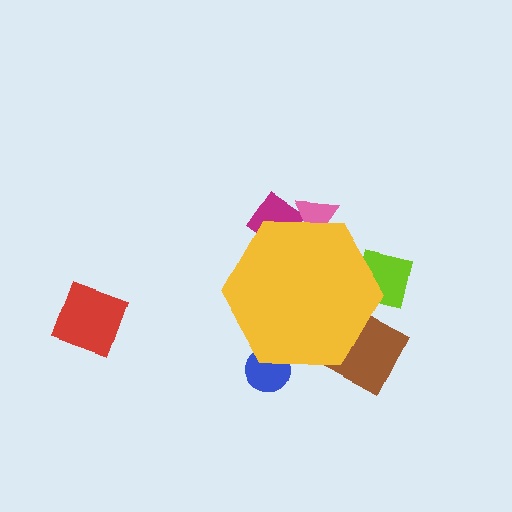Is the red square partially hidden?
No, the red square is fully visible.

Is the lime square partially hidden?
Yes, the lime square is partially hidden behind the yellow hexagon.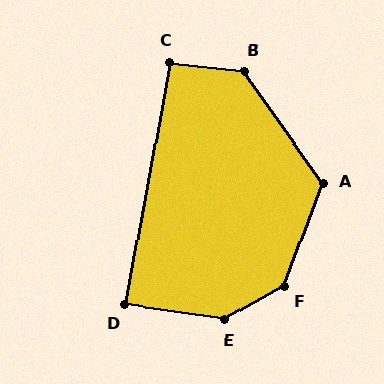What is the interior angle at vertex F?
Approximately 140 degrees (obtuse).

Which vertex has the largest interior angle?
E, at approximately 142 degrees.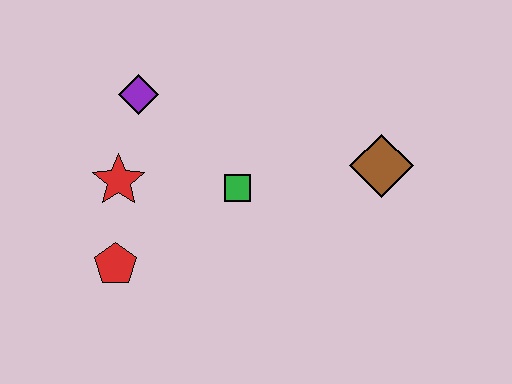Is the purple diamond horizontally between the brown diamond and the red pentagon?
Yes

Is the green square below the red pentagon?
No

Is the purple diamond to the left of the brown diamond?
Yes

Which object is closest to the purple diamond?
The red star is closest to the purple diamond.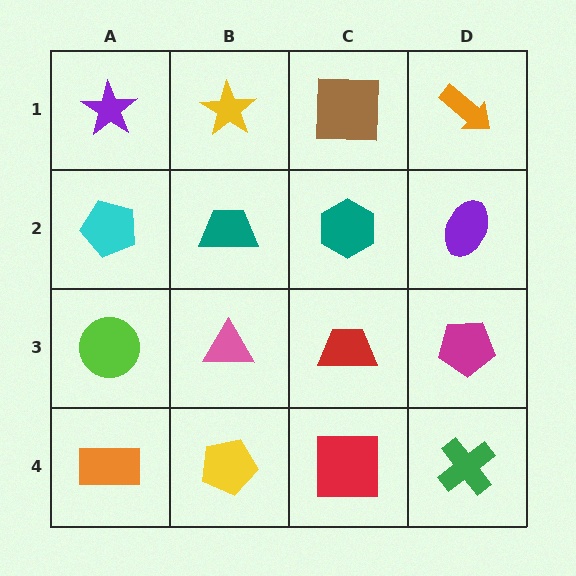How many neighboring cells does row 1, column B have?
3.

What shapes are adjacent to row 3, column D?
A purple ellipse (row 2, column D), a green cross (row 4, column D), a red trapezoid (row 3, column C).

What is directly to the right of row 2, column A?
A teal trapezoid.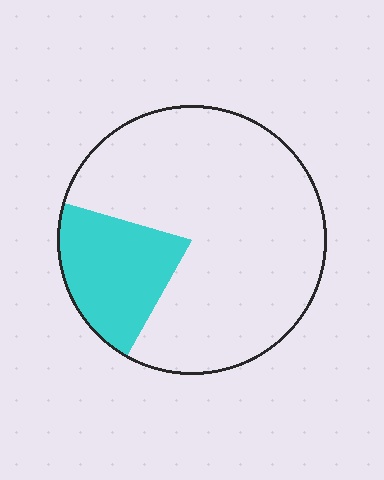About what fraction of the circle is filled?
About one fifth (1/5).